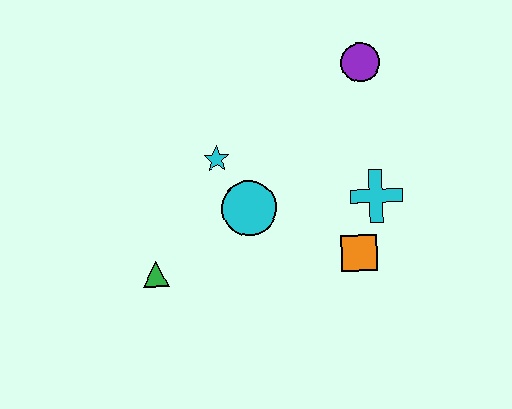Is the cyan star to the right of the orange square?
No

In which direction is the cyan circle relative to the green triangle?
The cyan circle is to the right of the green triangle.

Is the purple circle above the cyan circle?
Yes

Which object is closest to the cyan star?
The cyan circle is closest to the cyan star.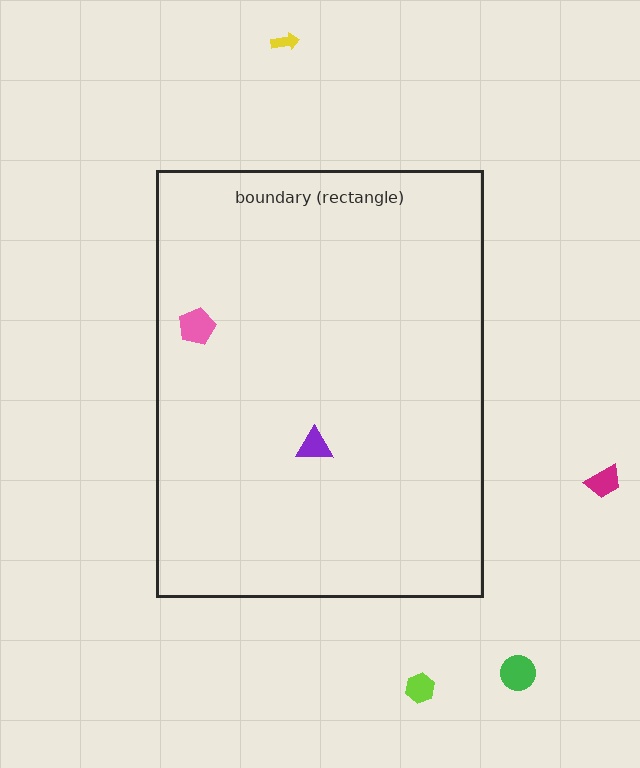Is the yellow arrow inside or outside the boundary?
Outside.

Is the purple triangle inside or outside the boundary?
Inside.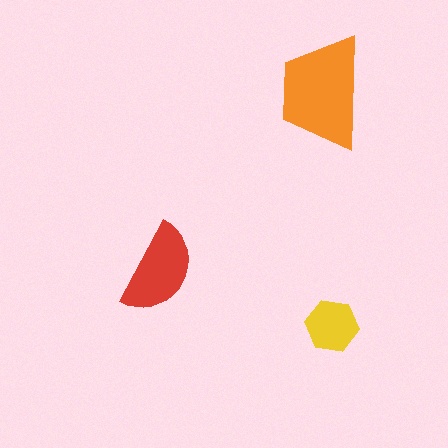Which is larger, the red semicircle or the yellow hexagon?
The red semicircle.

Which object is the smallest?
The yellow hexagon.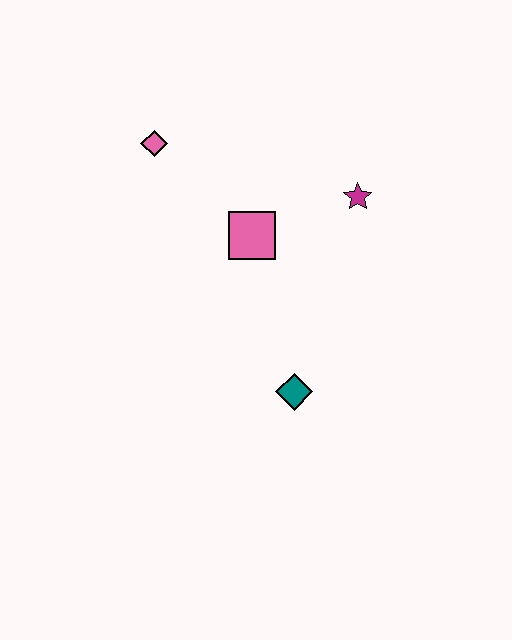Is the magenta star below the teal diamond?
No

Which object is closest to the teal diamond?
The pink square is closest to the teal diamond.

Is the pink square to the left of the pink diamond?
No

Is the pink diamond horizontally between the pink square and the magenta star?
No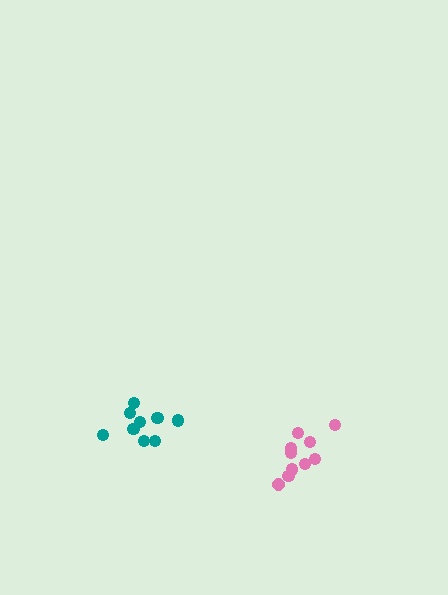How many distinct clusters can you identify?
There are 2 distinct clusters.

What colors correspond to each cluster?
The clusters are colored: pink, teal.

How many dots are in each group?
Group 1: 10 dots, Group 2: 9 dots (19 total).